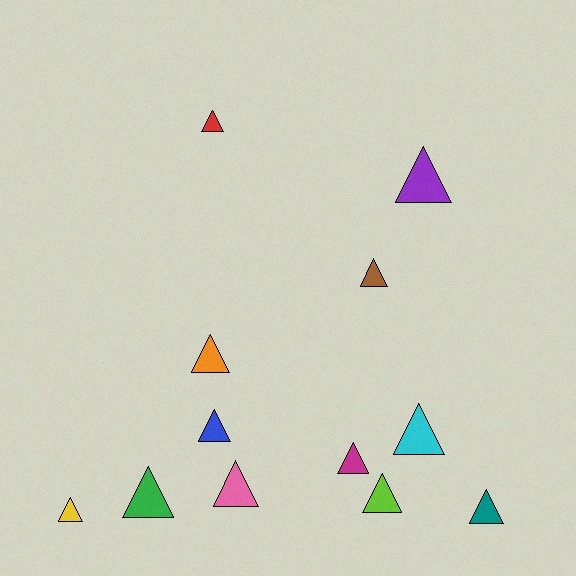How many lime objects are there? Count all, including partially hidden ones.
There is 1 lime object.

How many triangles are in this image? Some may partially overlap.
There are 12 triangles.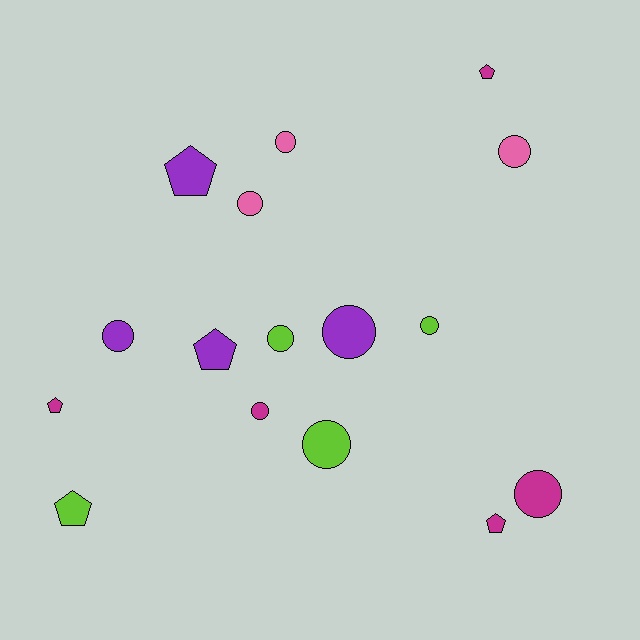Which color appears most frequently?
Magenta, with 5 objects.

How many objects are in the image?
There are 16 objects.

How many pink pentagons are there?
There are no pink pentagons.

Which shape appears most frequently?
Circle, with 10 objects.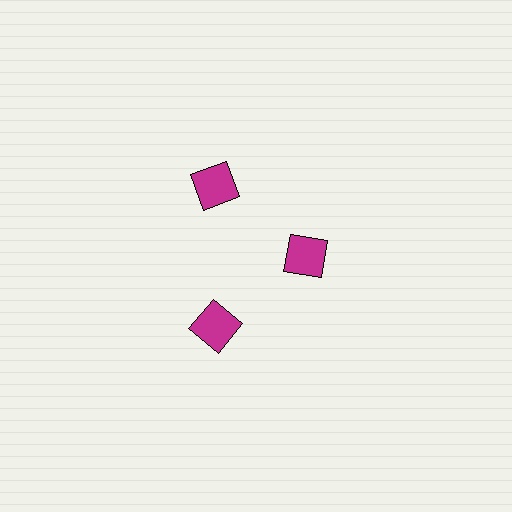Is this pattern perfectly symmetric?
No. The 3 magenta squares are arranged in a ring, but one element near the 3 o'clock position is pulled inward toward the center, breaking the 3-fold rotational symmetry.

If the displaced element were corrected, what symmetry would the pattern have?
It would have 3-fold rotational symmetry — the pattern would map onto itself every 120 degrees.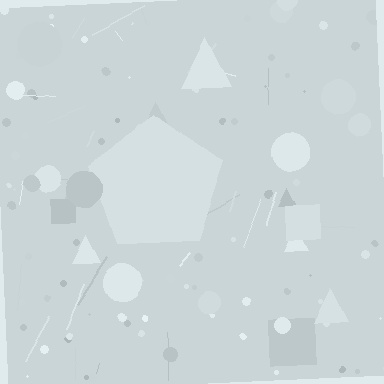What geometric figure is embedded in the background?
A pentagon is embedded in the background.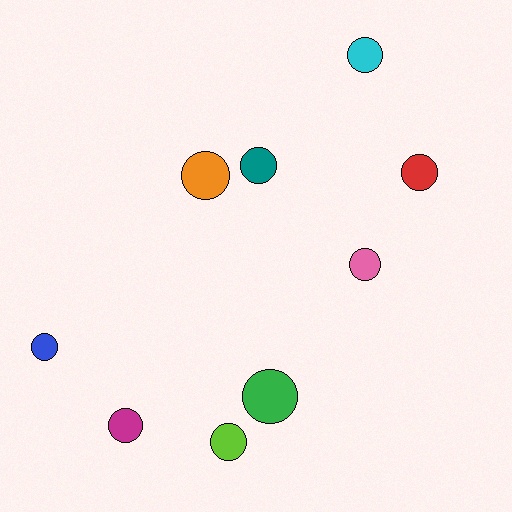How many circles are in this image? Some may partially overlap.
There are 9 circles.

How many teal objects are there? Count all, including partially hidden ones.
There is 1 teal object.